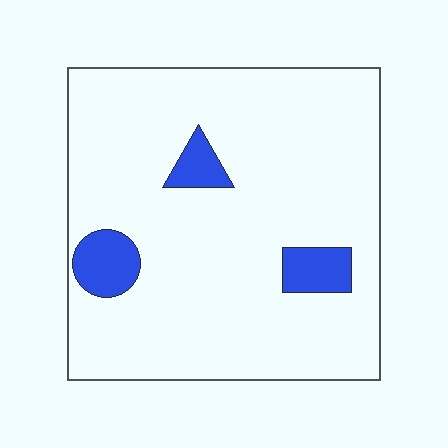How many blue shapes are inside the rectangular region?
3.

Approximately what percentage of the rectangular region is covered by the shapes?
Approximately 10%.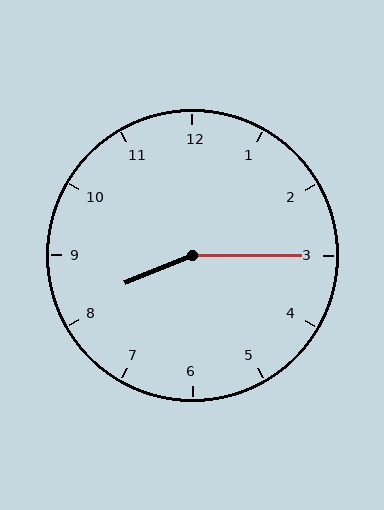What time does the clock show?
8:15.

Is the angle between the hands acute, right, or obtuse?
It is obtuse.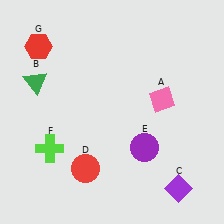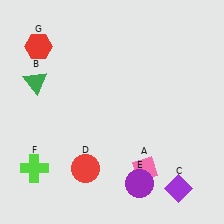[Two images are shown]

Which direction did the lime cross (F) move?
The lime cross (F) moved down.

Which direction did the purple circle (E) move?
The purple circle (E) moved down.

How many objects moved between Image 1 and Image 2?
3 objects moved between the two images.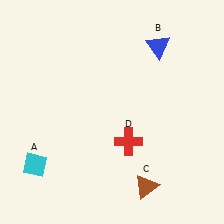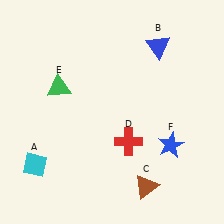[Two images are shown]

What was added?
A green triangle (E), a blue star (F) were added in Image 2.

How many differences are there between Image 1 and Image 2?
There are 2 differences between the two images.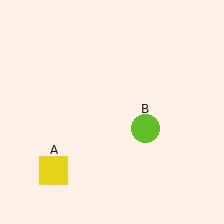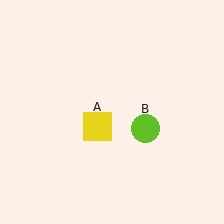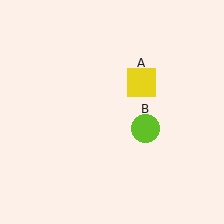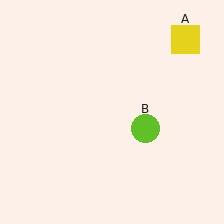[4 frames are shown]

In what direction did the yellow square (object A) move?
The yellow square (object A) moved up and to the right.